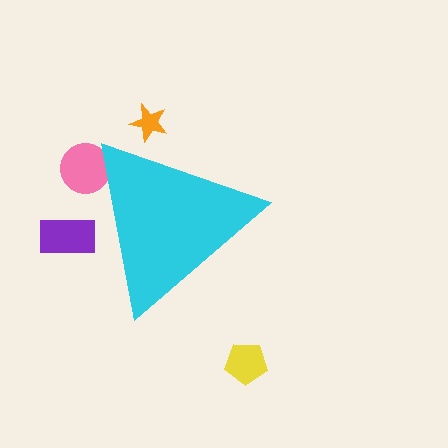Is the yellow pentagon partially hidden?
No, the yellow pentagon is fully visible.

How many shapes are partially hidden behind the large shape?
3 shapes are partially hidden.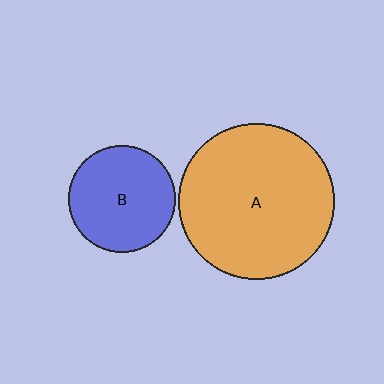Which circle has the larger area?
Circle A (orange).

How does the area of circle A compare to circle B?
Approximately 2.1 times.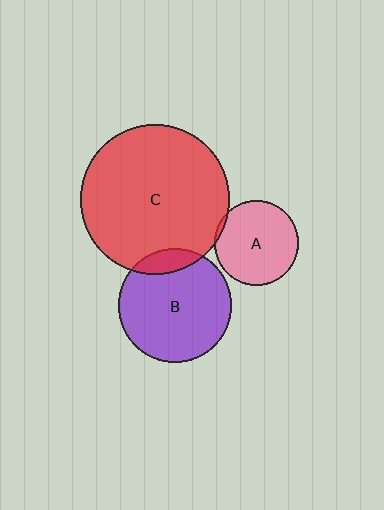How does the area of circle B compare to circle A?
Approximately 1.8 times.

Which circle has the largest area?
Circle C (red).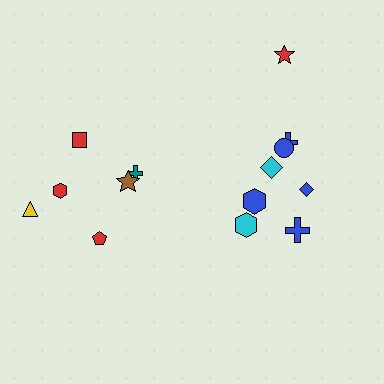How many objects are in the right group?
There are 8 objects.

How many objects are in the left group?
There are 6 objects.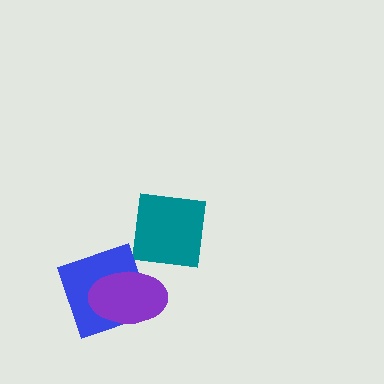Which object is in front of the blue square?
The purple ellipse is in front of the blue square.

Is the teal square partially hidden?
No, no other shape covers it.